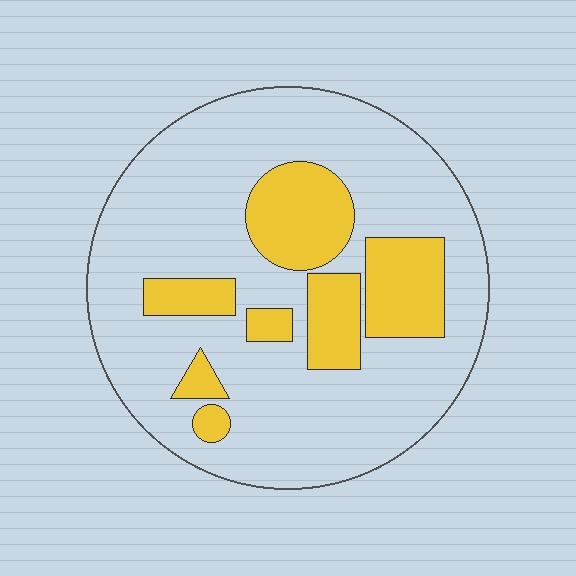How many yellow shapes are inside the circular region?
7.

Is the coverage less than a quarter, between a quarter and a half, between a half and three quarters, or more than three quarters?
Less than a quarter.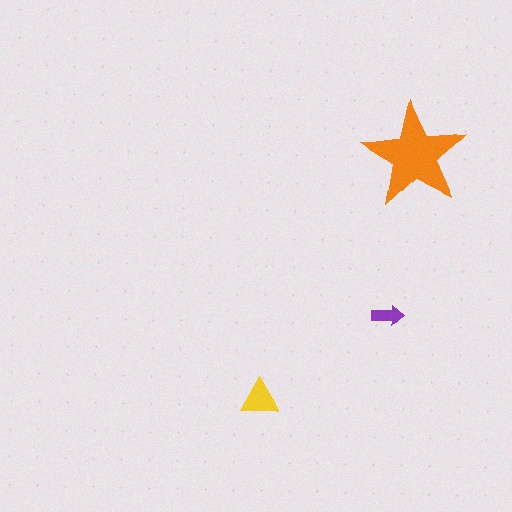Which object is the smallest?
The purple arrow.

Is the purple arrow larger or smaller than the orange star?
Smaller.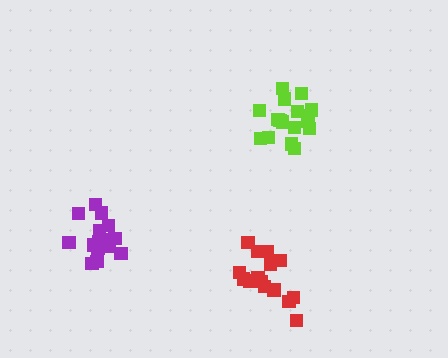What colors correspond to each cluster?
The clusters are colored: lime, red, purple.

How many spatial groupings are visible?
There are 3 spatial groupings.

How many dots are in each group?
Group 1: 17 dots, Group 2: 16 dots, Group 3: 15 dots (48 total).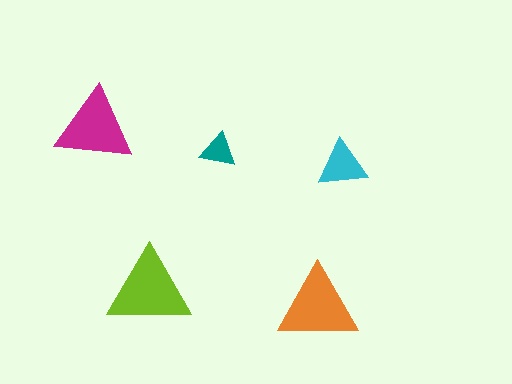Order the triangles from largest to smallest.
the lime one, the orange one, the magenta one, the cyan one, the teal one.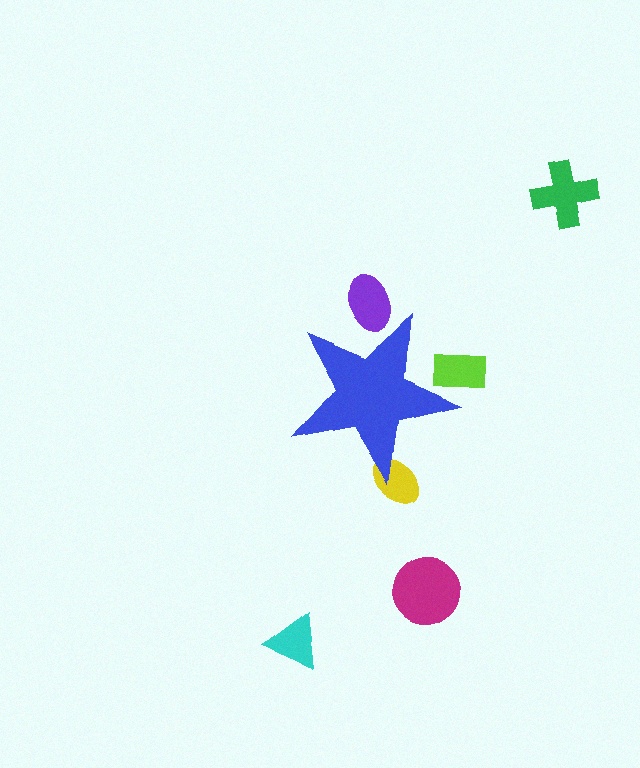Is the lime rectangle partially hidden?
Yes, the lime rectangle is partially hidden behind the blue star.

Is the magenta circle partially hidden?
No, the magenta circle is fully visible.